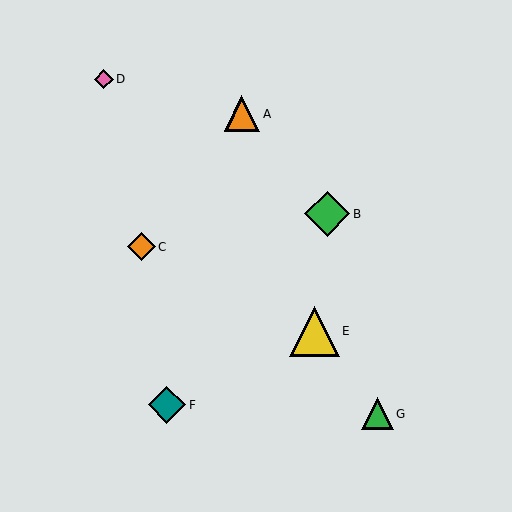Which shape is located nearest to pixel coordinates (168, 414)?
The teal diamond (labeled F) at (167, 405) is nearest to that location.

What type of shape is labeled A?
Shape A is an orange triangle.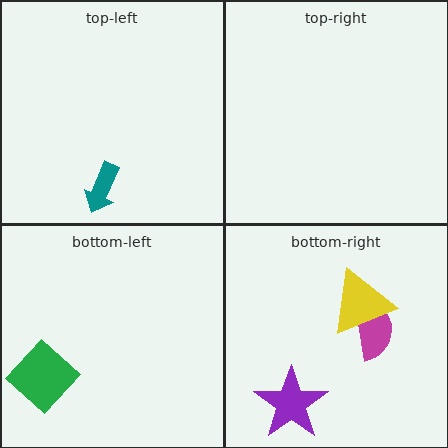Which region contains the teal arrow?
The top-left region.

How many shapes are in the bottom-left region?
1.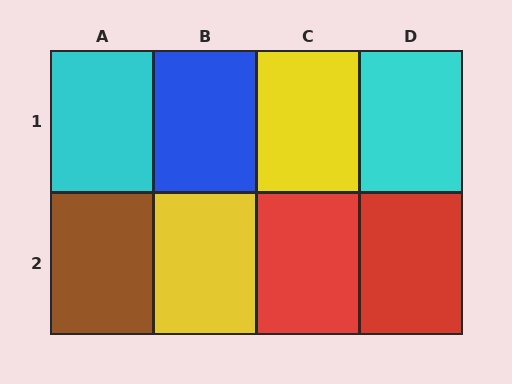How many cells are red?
2 cells are red.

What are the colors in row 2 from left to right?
Brown, yellow, red, red.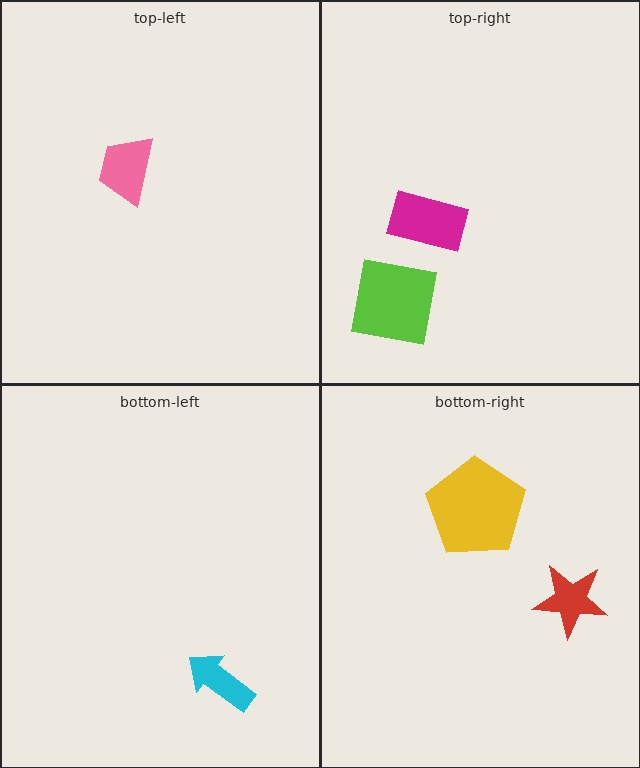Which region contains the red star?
The bottom-right region.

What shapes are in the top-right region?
The magenta rectangle, the lime square.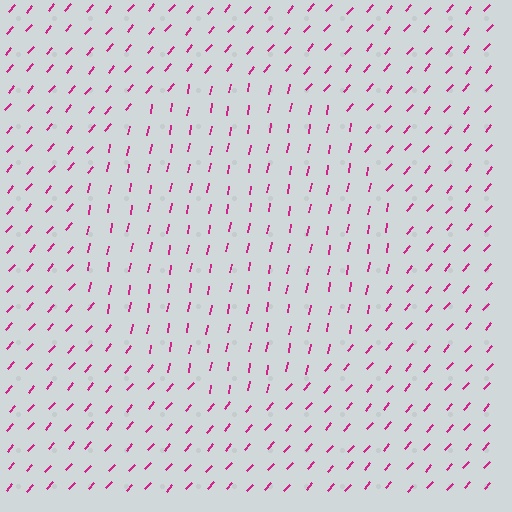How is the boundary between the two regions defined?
The boundary is defined purely by a change in line orientation (approximately 30 degrees difference). All lines are the same color and thickness.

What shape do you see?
I see a circle.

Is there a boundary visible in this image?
Yes, there is a texture boundary formed by a change in line orientation.